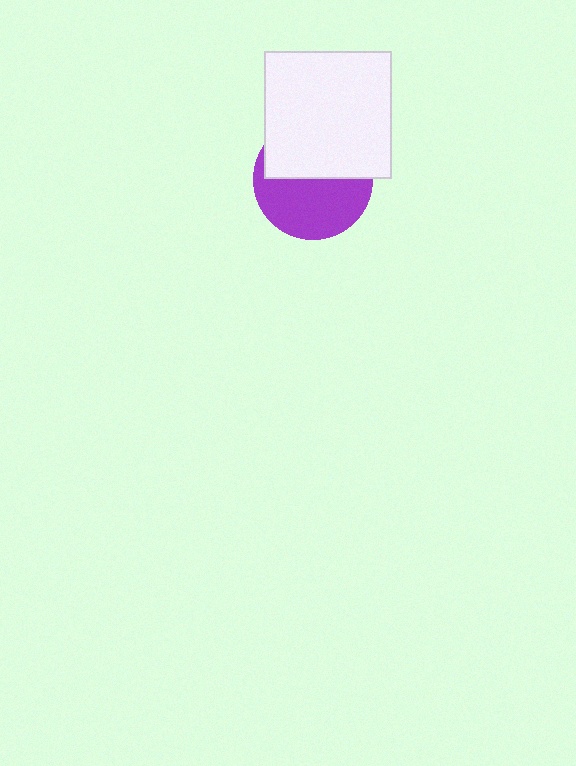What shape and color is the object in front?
The object in front is a white square.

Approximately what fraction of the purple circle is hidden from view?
Roughly 48% of the purple circle is hidden behind the white square.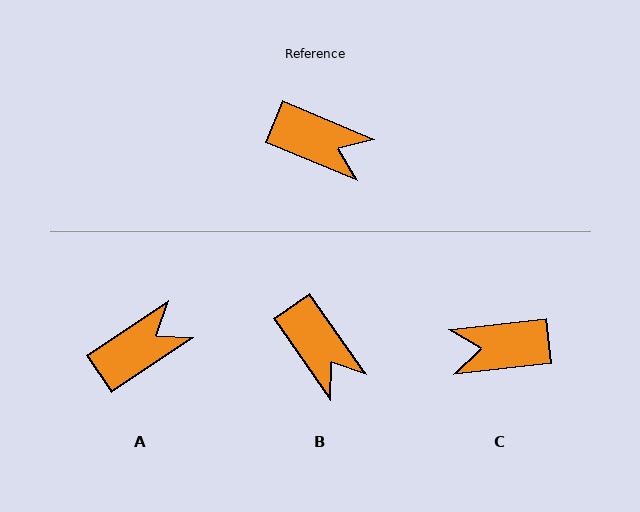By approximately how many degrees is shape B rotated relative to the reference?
Approximately 32 degrees clockwise.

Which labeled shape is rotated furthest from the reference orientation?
C, about 151 degrees away.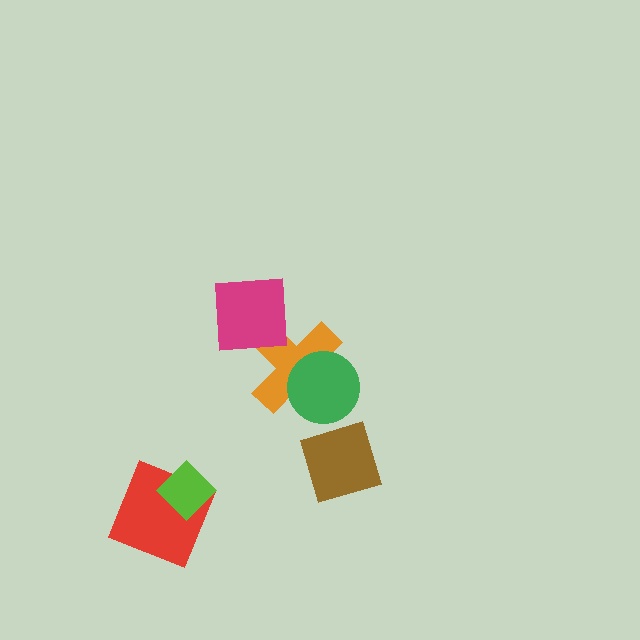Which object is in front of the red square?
The lime diamond is in front of the red square.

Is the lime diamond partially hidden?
No, no other shape covers it.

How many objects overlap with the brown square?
0 objects overlap with the brown square.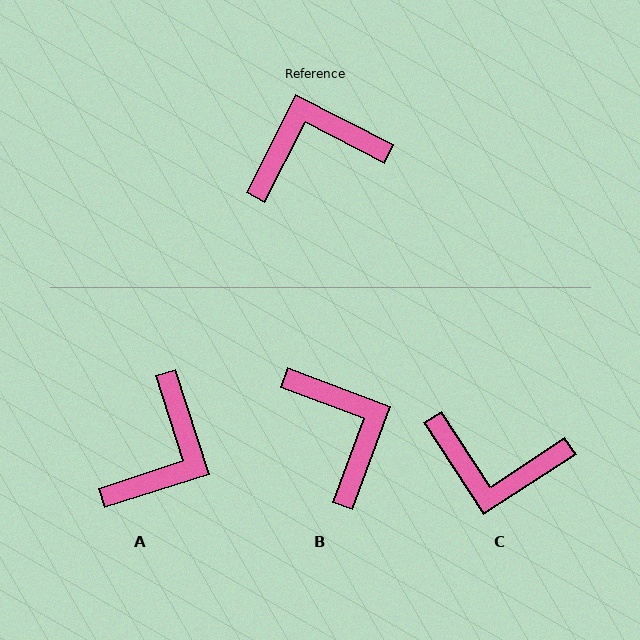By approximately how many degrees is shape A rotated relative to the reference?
Approximately 135 degrees clockwise.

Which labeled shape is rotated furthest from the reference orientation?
C, about 150 degrees away.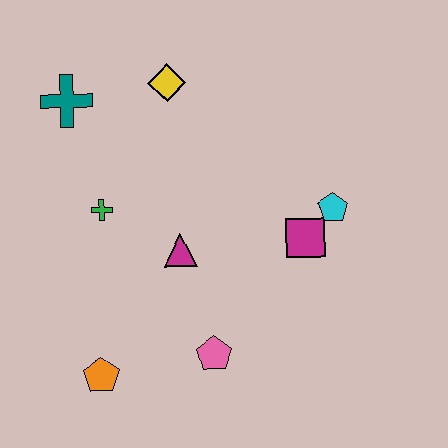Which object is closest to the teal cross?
The yellow diamond is closest to the teal cross.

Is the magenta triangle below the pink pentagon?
No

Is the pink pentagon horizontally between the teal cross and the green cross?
No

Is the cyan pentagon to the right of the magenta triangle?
Yes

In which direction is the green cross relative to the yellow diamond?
The green cross is below the yellow diamond.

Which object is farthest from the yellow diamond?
The orange pentagon is farthest from the yellow diamond.